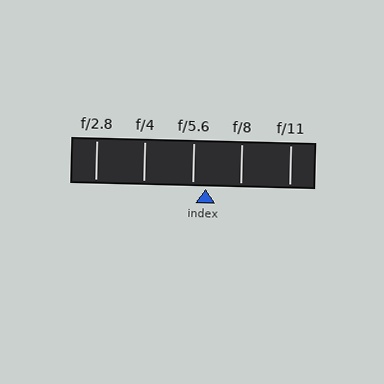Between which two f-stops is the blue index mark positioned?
The index mark is between f/5.6 and f/8.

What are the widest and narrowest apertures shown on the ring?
The widest aperture shown is f/2.8 and the narrowest is f/11.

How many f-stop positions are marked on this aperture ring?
There are 5 f-stop positions marked.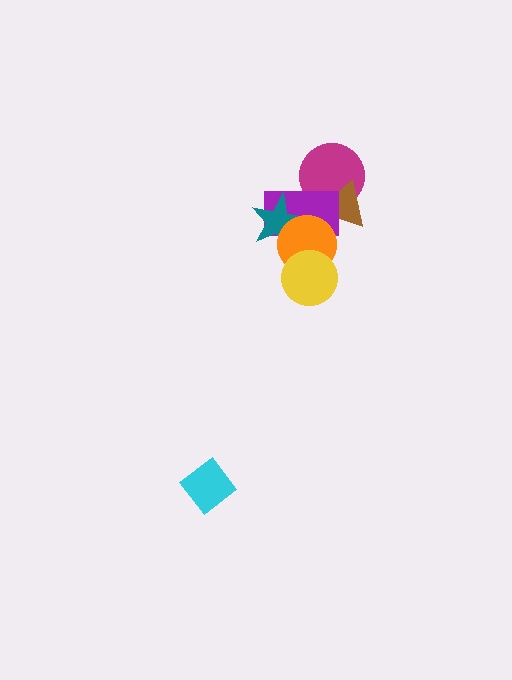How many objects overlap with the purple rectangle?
4 objects overlap with the purple rectangle.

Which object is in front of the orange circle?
The yellow circle is in front of the orange circle.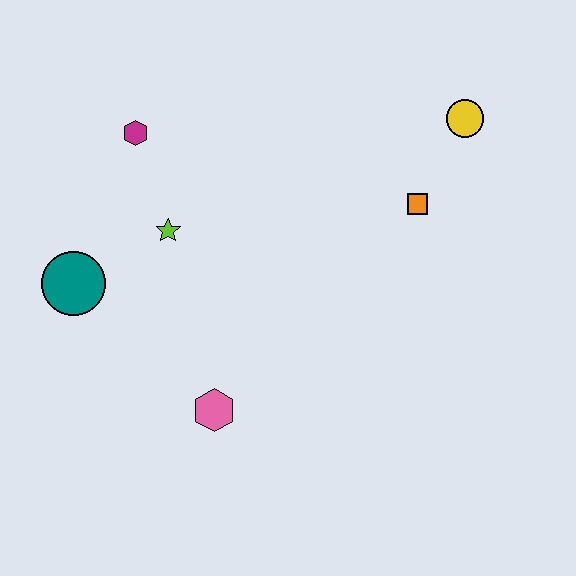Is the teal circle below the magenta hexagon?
Yes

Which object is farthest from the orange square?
The teal circle is farthest from the orange square.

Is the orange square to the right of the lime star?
Yes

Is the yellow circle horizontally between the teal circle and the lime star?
No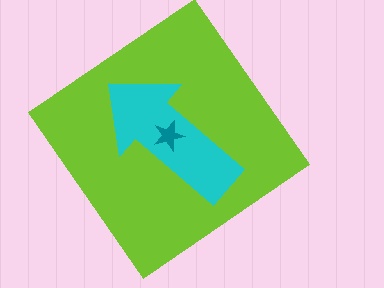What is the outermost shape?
The lime diamond.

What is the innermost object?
The teal star.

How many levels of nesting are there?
3.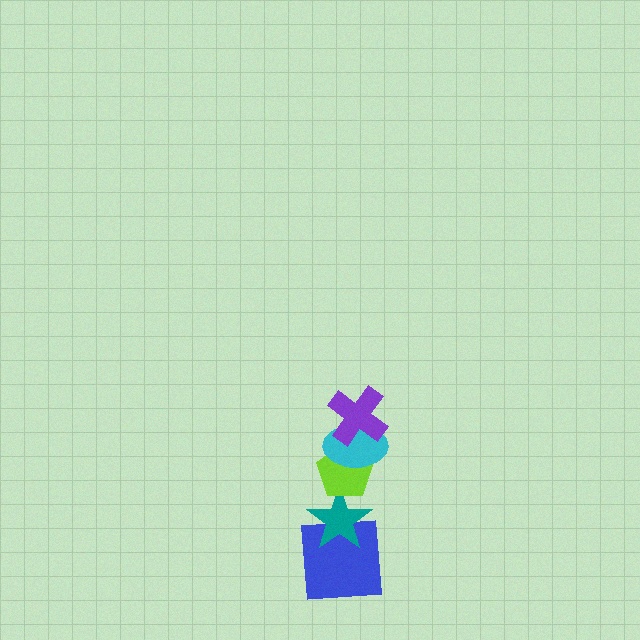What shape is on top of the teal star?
The lime pentagon is on top of the teal star.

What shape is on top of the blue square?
The teal star is on top of the blue square.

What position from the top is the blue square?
The blue square is 5th from the top.